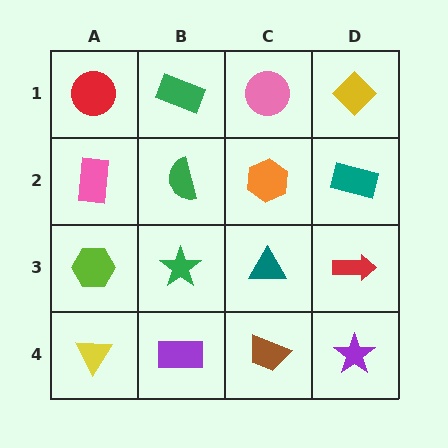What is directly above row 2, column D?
A yellow diamond.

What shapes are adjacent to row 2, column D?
A yellow diamond (row 1, column D), a red arrow (row 3, column D), an orange hexagon (row 2, column C).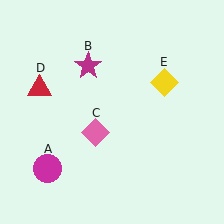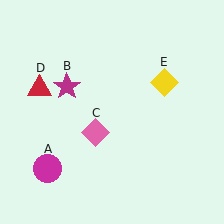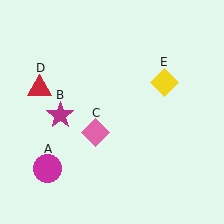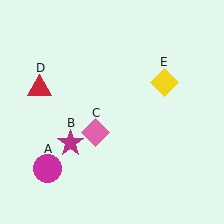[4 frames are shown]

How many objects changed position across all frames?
1 object changed position: magenta star (object B).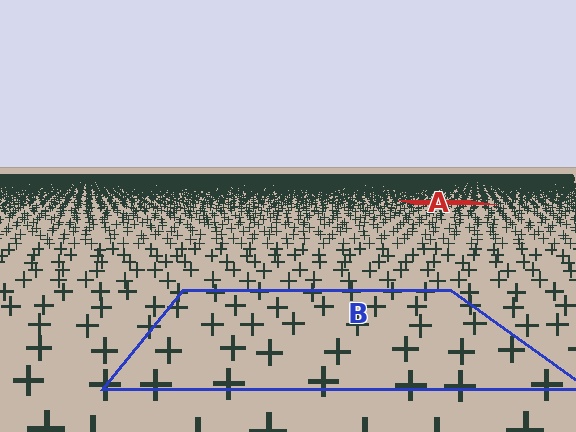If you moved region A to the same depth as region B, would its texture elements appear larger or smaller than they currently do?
They would appear larger. At a closer depth, the same texture elements are projected at a bigger on-screen size.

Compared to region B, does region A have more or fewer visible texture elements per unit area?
Region A has more texture elements per unit area — they are packed more densely because it is farther away.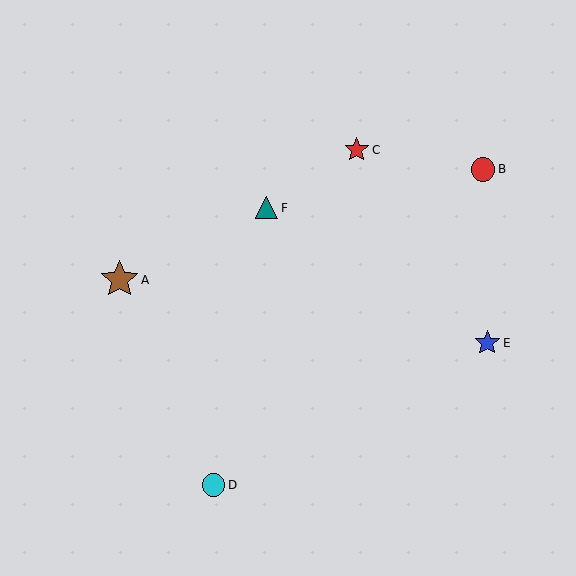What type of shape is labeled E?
Shape E is a blue star.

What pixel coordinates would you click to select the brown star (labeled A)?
Click at (120, 280) to select the brown star A.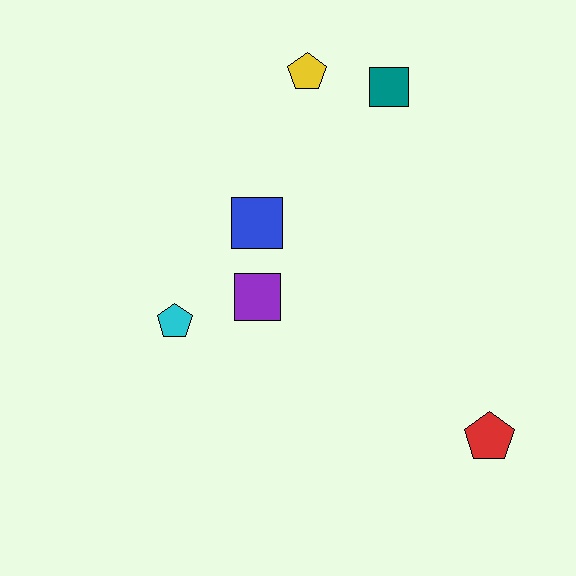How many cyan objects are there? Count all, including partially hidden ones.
There is 1 cyan object.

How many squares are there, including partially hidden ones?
There are 3 squares.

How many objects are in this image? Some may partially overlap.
There are 6 objects.